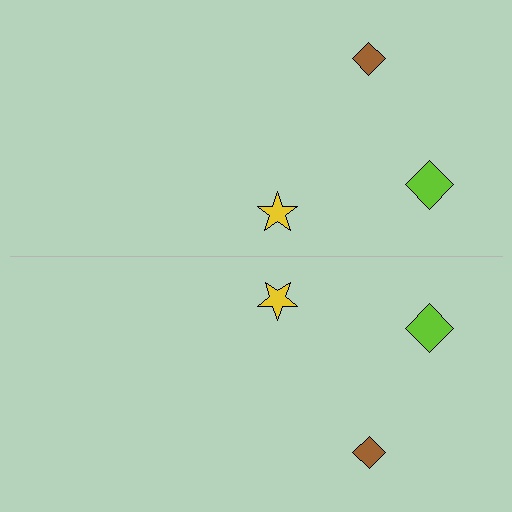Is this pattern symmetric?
Yes, this pattern has bilateral (reflection) symmetry.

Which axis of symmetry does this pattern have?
The pattern has a horizontal axis of symmetry running through the center of the image.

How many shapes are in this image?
There are 6 shapes in this image.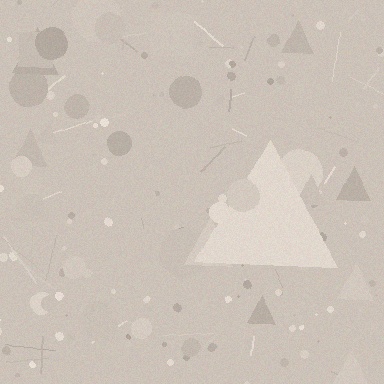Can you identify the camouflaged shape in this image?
The camouflaged shape is a triangle.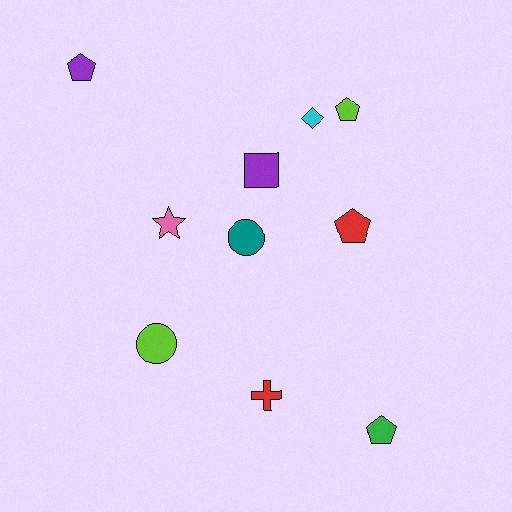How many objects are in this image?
There are 10 objects.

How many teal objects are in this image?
There is 1 teal object.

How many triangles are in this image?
There are no triangles.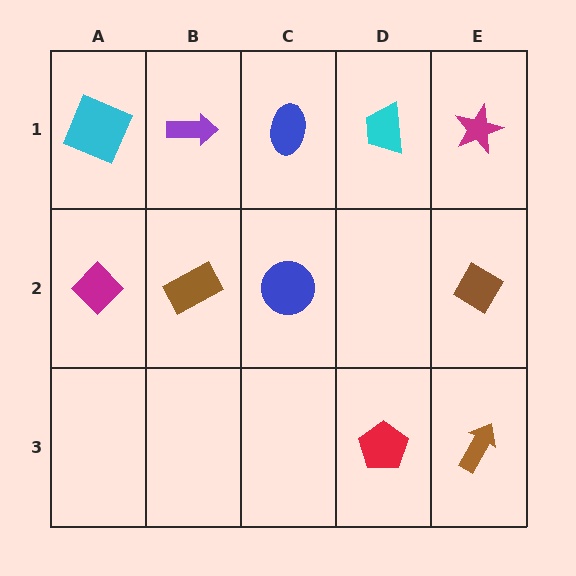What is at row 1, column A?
A cyan square.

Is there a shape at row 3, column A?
No, that cell is empty.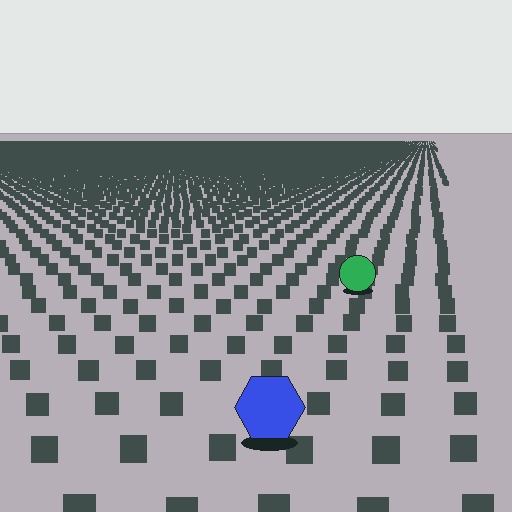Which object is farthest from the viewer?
The green circle is farthest from the viewer. It appears smaller and the ground texture around it is denser.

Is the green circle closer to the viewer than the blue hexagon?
No. The blue hexagon is closer — you can tell from the texture gradient: the ground texture is coarser near it.